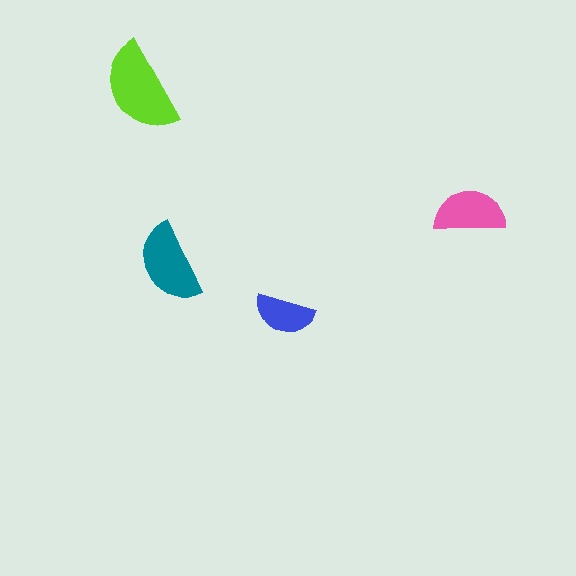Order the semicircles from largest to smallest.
the lime one, the teal one, the pink one, the blue one.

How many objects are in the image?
There are 4 objects in the image.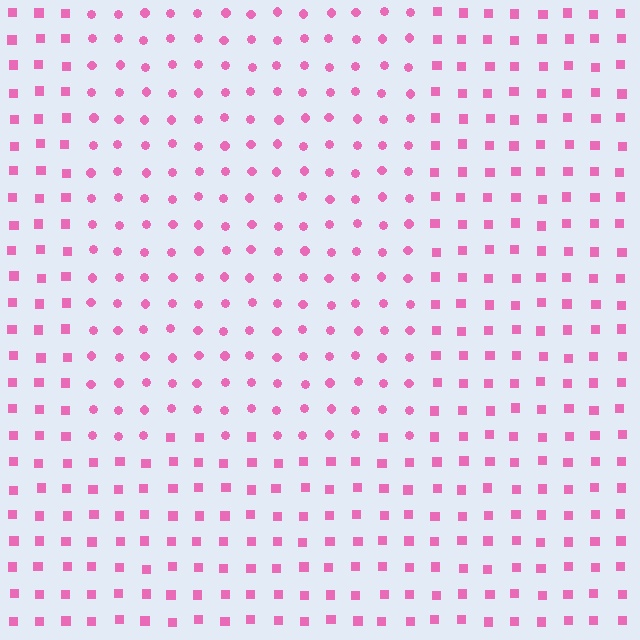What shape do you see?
I see a rectangle.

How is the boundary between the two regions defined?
The boundary is defined by a change in element shape: circles inside vs. squares outside. All elements share the same color and spacing.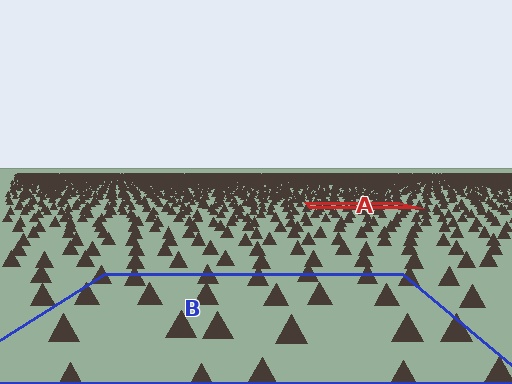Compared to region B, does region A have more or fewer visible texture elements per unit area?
Region A has more texture elements per unit area — they are packed more densely because it is farther away.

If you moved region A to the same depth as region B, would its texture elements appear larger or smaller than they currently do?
They would appear larger. At a closer depth, the same texture elements are projected at a bigger on-screen size.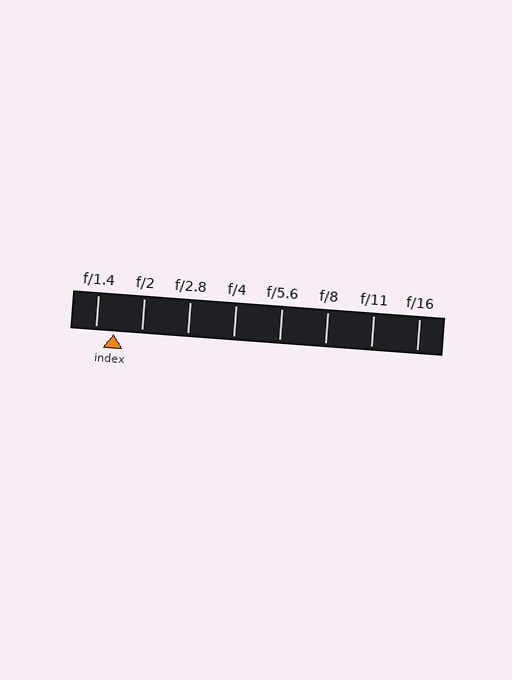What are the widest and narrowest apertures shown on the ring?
The widest aperture shown is f/1.4 and the narrowest is f/16.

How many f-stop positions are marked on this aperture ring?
There are 8 f-stop positions marked.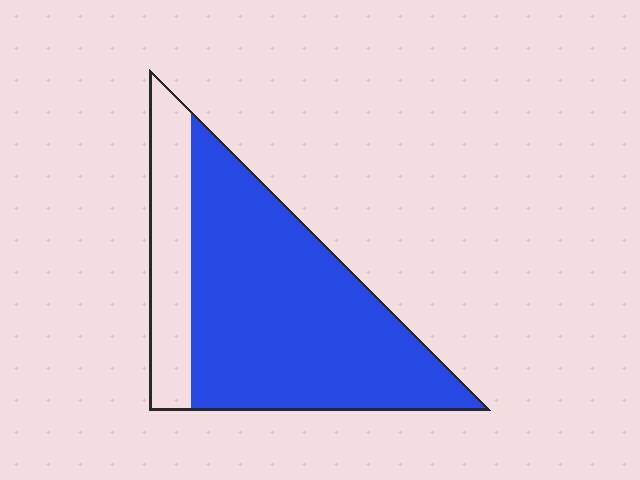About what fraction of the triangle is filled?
About three quarters (3/4).